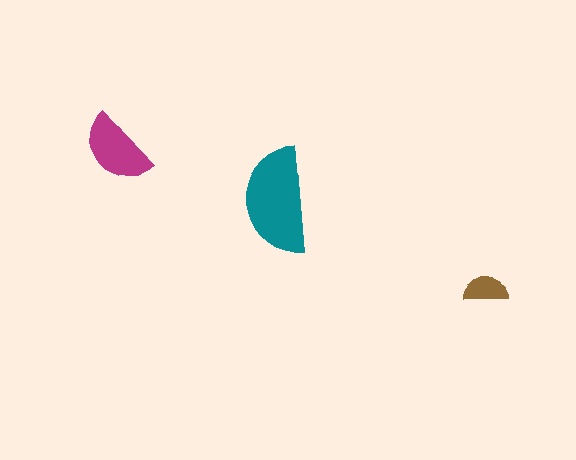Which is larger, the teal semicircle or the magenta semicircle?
The teal one.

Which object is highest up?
The magenta semicircle is topmost.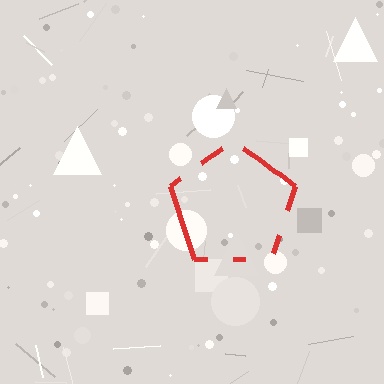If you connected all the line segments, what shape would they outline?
They would outline a pentagon.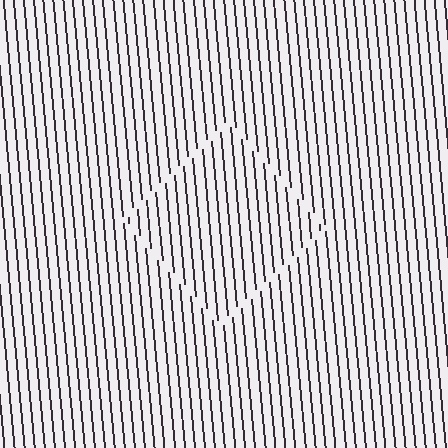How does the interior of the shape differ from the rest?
The interior of the shape contains the same grating, shifted by half a period — the contour is defined by the phase discontinuity where line-ends from the inner and outer gratings abut.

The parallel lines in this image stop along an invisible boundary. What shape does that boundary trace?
An illusory square. The interior of the shape contains the same grating, shifted by half a period — the contour is defined by the phase discontinuity where line-ends from the inner and outer gratings abut.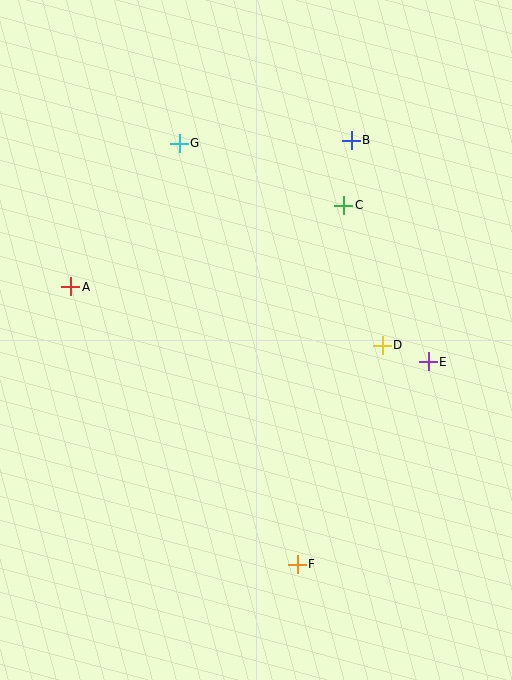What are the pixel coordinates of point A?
Point A is at (71, 287).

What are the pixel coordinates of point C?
Point C is at (344, 205).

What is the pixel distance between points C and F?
The distance between C and F is 362 pixels.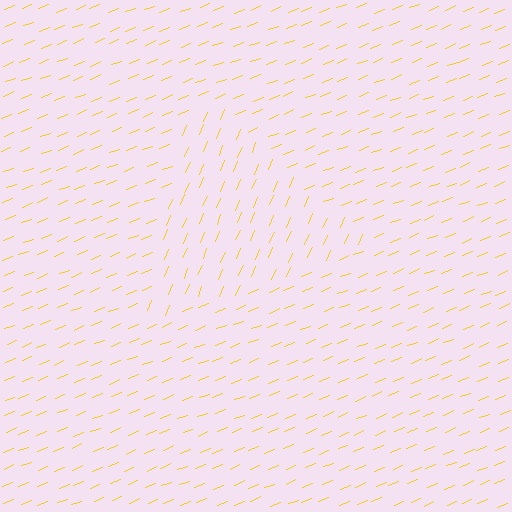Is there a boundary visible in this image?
Yes, there is a texture boundary formed by a change in line orientation.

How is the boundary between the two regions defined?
The boundary is defined purely by a change in line orientation (approximately 45 degrees difference). All lines are the same color and thickness.